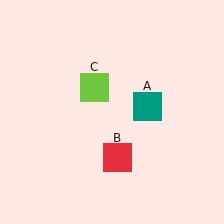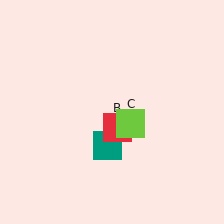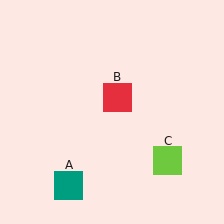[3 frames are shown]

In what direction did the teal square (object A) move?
The teal square (object A) moved down and to the left.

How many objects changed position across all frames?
3 objects changed position: teal square (object A), red square (object B), lime square (object C).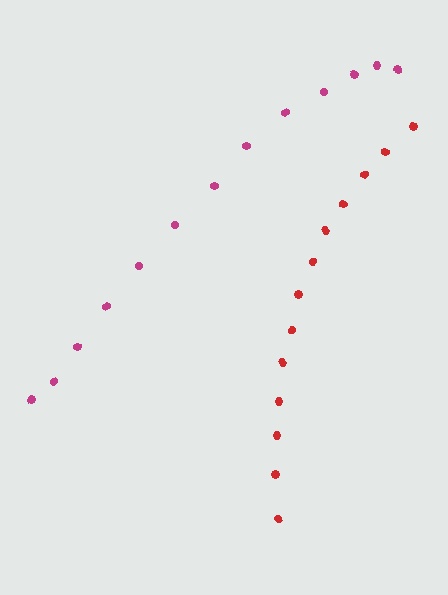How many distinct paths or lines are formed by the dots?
There are 2 distinct paths.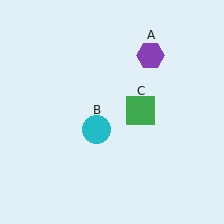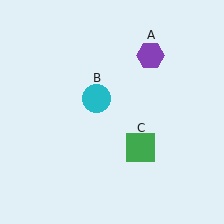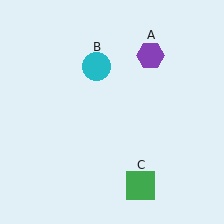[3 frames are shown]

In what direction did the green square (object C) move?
The green square (object C) moved down.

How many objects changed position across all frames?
2 objects changed position: cyan circle (object B), green square (object C).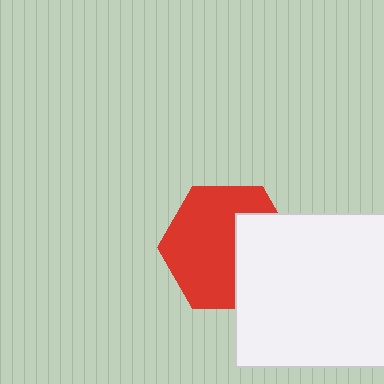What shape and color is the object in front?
The object in front is a white square.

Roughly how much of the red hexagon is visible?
Most of it is visible (roughly 65%).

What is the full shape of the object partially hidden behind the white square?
The partially hidden object is a red hexagon.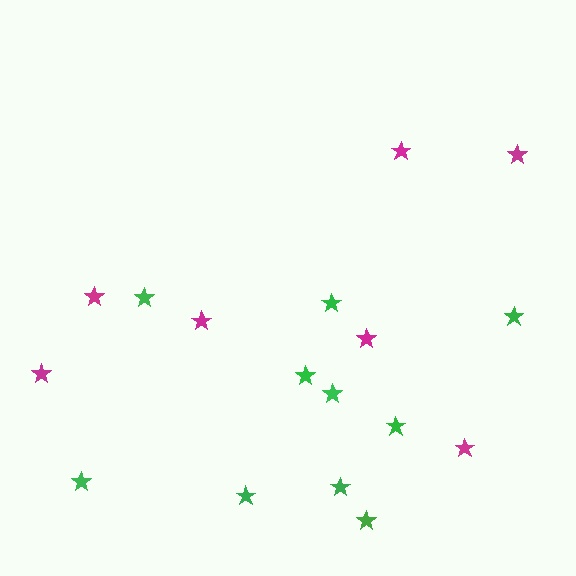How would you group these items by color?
There are 2 groups: one group of magenta stars (7) and one group of green stars (10).